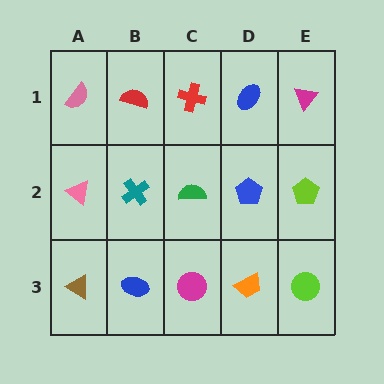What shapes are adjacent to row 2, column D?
A blue ellipse (row 1, column D), an orange trapezoid (row 3, column D), a green semicircle (row 2, column C), a lime pentagon (row 2, column E).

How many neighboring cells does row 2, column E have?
3.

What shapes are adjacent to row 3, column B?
A teal cross (row 2, column B), a brown triangle (row 3, column A), a magenta circle (row 3, column C).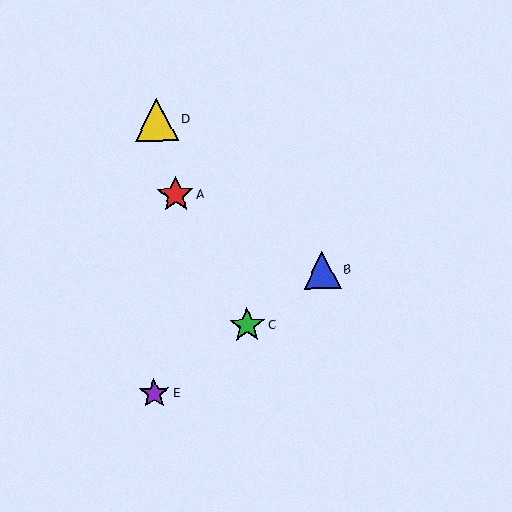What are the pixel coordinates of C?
Object C is at (247, 325).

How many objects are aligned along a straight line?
3 objects (B, C, E) are aligned along a straight line.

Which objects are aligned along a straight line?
Objects B, C, E are aligned along a straight line.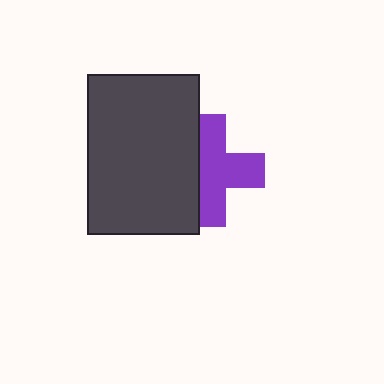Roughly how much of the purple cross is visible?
Most of it is visible (roughly 66%).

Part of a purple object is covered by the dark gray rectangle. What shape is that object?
It is a cross.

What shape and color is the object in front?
The object in front is a dark gray rectangle.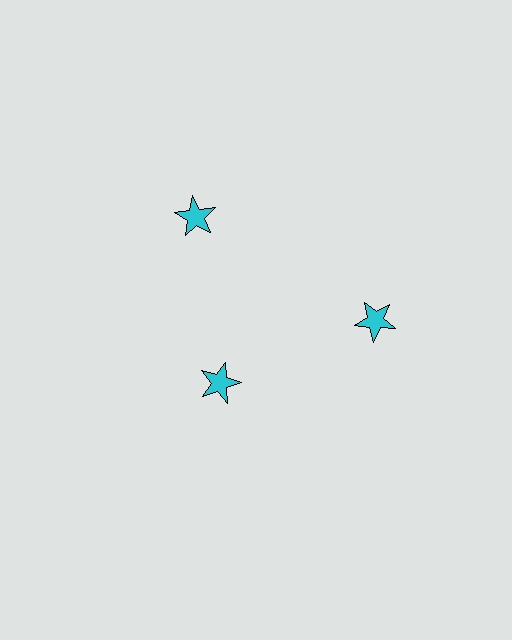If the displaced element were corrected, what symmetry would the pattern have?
It would have 3-fold rotational symmetry — the pattern would map onto itself every 120 degrees.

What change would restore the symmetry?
The symmetry would be restored by moving it outward, back onto the ring so that all 3 stars sit at equal angles and equal distance from the center.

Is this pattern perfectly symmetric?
No. The 3 cyan stars are arranged in a ring, but one element near the 7 o'clock position is pulled inward toward the center, breaking the 3-fold rotational symmetry.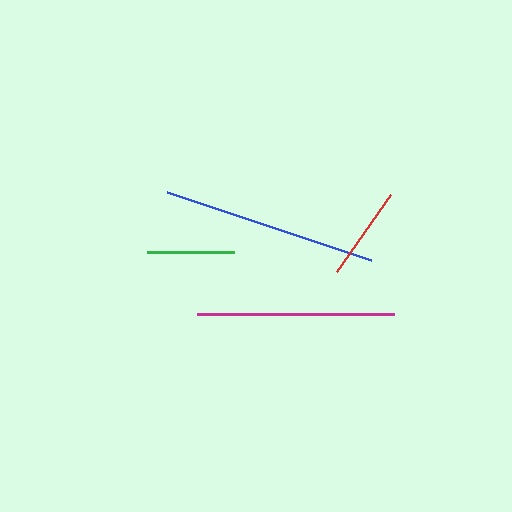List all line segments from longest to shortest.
From longest to shortest: blue, magenta, red, green.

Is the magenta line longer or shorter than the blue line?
The blue line is longer than the magenta line.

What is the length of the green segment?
The green segment is approximately 87 pixels long.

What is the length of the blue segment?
The blue segment is approximately 215 pixels long.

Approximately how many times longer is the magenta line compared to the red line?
The magenta line is approximately 2.1 times the length of the red line.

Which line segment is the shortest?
The green line is the shortest at approximately 87 pixels.